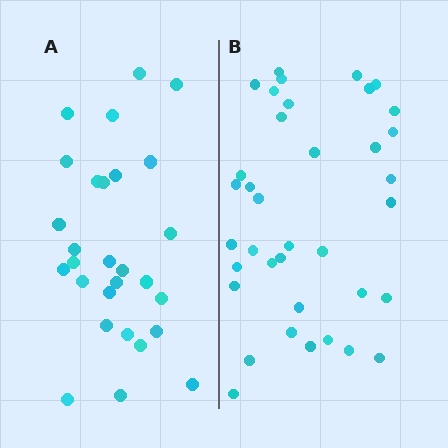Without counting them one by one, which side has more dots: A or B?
Region B (the right region) has more dots.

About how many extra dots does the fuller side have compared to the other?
Region B has roughly 8 or so more dots than region A.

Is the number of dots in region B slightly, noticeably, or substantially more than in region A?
Region B has noticeably more, but not dramatically so. The ratio is roughly 1.3 to 1.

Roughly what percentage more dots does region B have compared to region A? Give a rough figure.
About 30% more.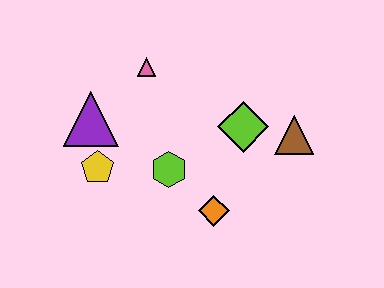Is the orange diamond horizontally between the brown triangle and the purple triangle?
Yes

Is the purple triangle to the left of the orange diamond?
Yes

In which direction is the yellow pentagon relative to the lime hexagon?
The yellow pentagon is to the left of the lime hexagon.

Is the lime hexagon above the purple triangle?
No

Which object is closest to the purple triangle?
The yellow pentagon is closest to the purple triangle.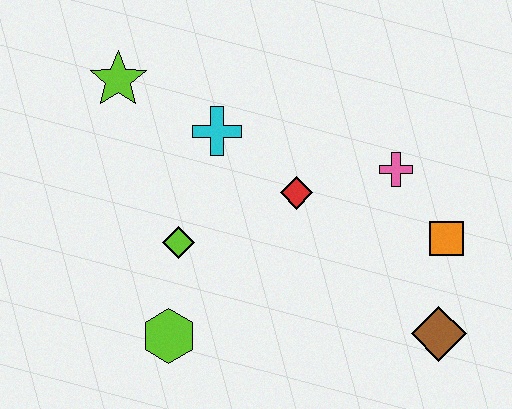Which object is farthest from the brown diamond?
The lime star is farthest from the brown diamond.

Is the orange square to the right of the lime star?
Yes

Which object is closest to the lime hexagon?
The lime diamond is closest to the lime hexagon.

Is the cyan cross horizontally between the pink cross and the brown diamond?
No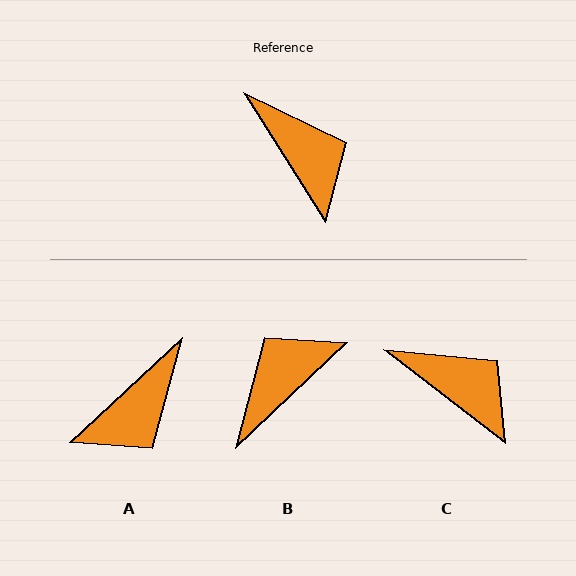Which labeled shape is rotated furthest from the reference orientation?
B, about 101 degrees away.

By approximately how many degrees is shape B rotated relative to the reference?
Approximately 101 degrees counter-clockwise.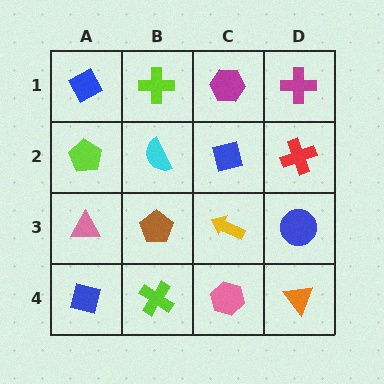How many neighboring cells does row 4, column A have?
2.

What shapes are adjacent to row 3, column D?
A red cross (row 2, column D), an orange triangle (row 4, column D), a yellow arrow (row 3, column C).